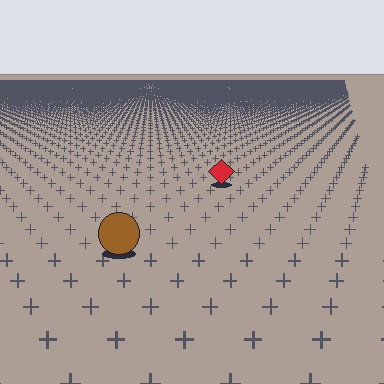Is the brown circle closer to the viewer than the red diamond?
Yes. The brown circle is closer — you can tell from the texture gradient: the ground texture is coarser near it.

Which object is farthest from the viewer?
The red diamond is farthest from the viewer. It appears smaller and the ground texture around it is denser.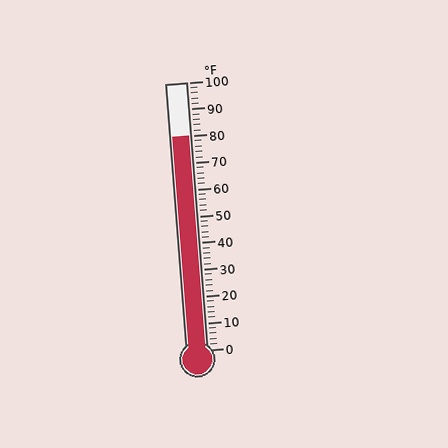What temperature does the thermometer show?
The thermometer shows approximately 80°F.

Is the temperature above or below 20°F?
The temperature is above 20°F.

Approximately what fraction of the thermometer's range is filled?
The thermometer is filled to approximately 80% of its range.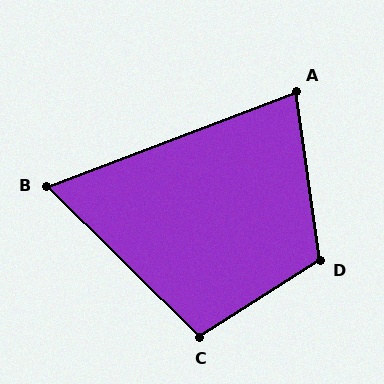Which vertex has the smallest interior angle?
B, at approximately 65 degrees.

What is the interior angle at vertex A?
Approximately 77 degrees (acute).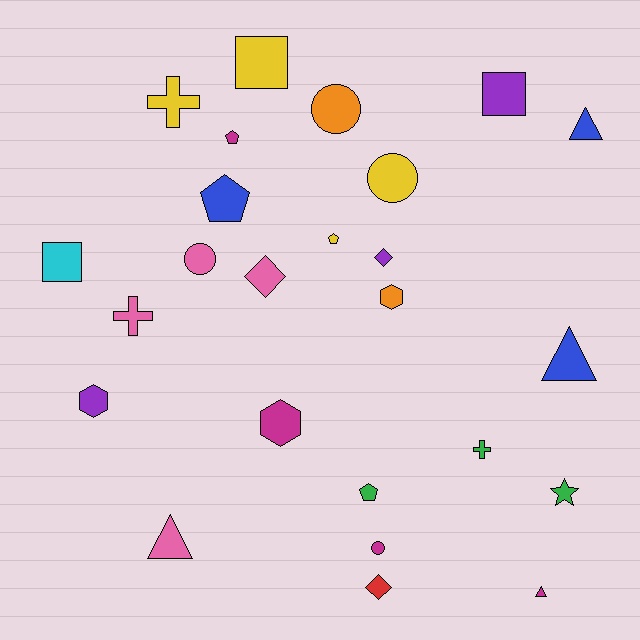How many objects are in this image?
There are 25 objects.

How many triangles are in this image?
There are 4 triangles.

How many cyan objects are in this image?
There is 1 cyan object.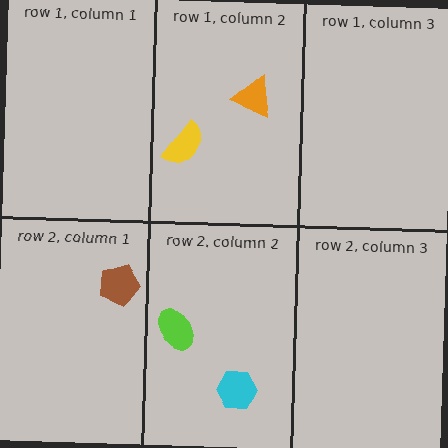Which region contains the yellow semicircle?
The row 1, column 2 region.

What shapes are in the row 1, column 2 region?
The orange triangle, the yellow semicircle.